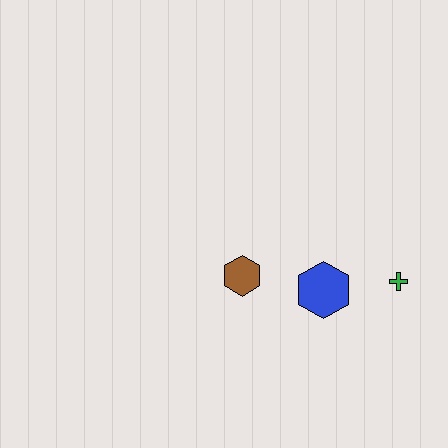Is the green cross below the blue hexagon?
No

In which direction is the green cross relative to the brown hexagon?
The green cross is to the right of the brown hexagon.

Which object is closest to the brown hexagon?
The blue hexagon is closest to the brown hexagon.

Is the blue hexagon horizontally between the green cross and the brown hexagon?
Yes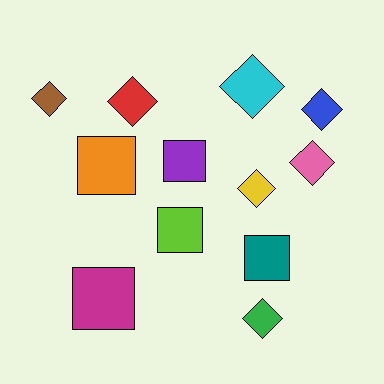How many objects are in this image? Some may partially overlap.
There are 12 objects.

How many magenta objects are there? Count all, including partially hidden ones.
There is 1 magenta object.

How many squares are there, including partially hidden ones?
There are 5 squares.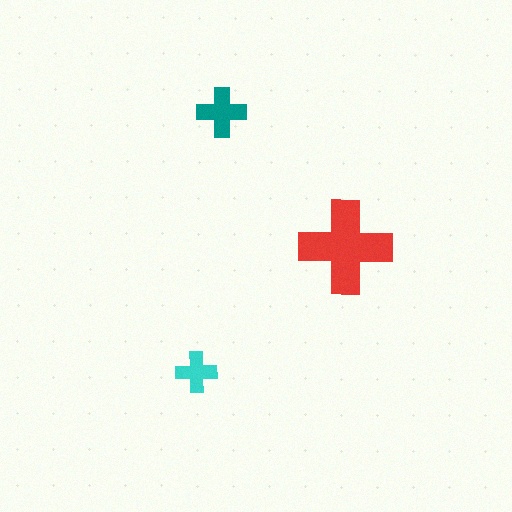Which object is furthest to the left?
The cyan cross is leftmost.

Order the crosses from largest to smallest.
the red one, the teal one, the cyan one.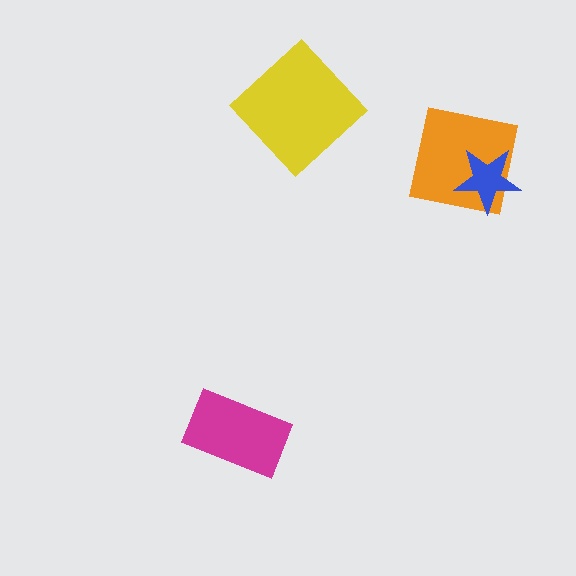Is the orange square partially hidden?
Yes, it is partially covered by another shape.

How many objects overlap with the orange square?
1 object overlaps with the orange square.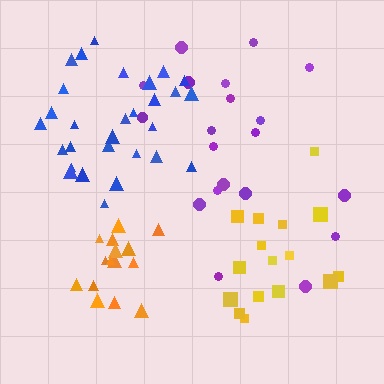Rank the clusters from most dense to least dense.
orange, blue, yellow, purple.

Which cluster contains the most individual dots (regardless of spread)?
Blue (29).